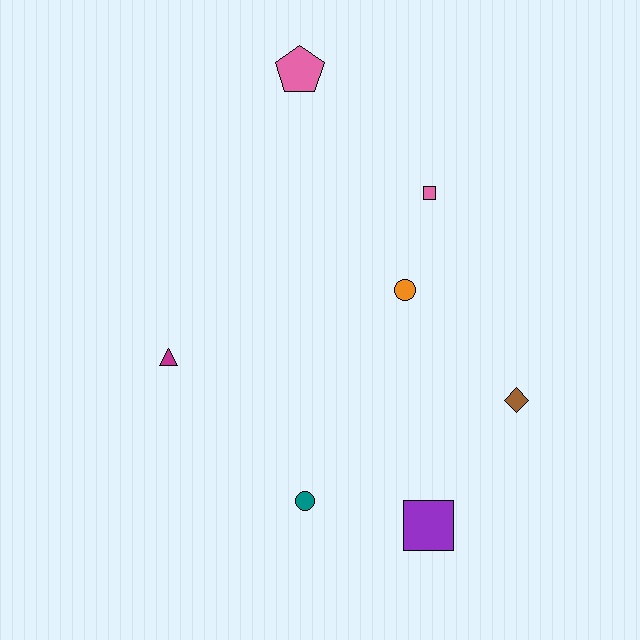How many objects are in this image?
There are 7 objects.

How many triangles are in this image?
There is 1 triangle.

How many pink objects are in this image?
There are 2 pink objects.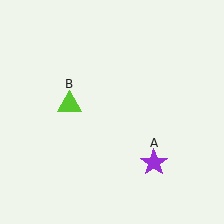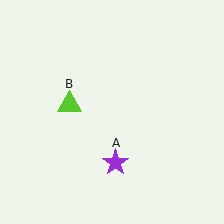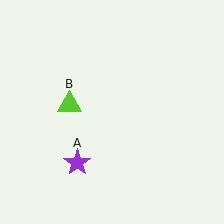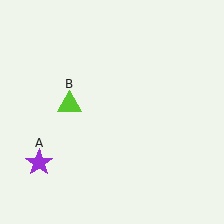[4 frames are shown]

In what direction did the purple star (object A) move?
The purple star (object A) moved left.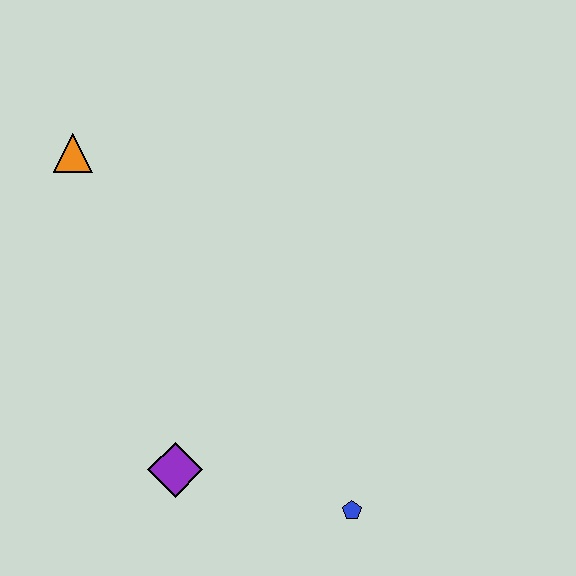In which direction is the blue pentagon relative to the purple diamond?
The blue pentagon is to the right of the purple diamond.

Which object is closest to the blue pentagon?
The purple diamond is closest to the blue pentagon.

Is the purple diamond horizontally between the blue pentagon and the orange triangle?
Yes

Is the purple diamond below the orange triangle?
Yes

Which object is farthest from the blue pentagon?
The orange triangle is farthest from the blue pentagon.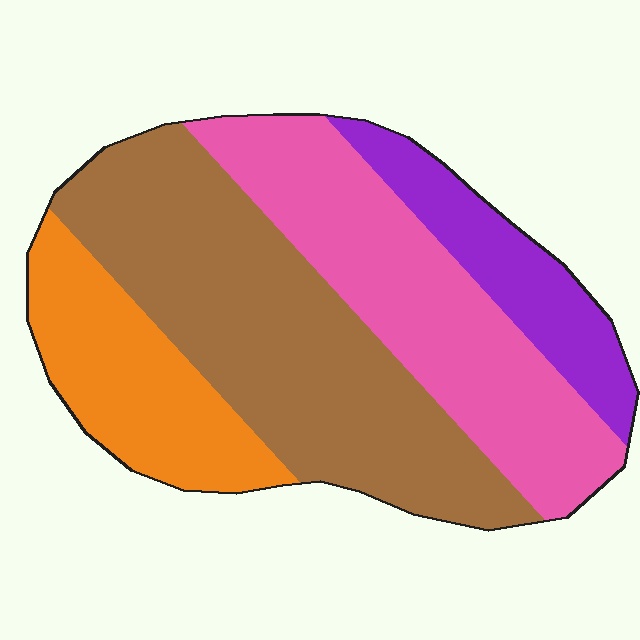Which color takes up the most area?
Brown, at roughly 40%.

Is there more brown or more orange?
Brown.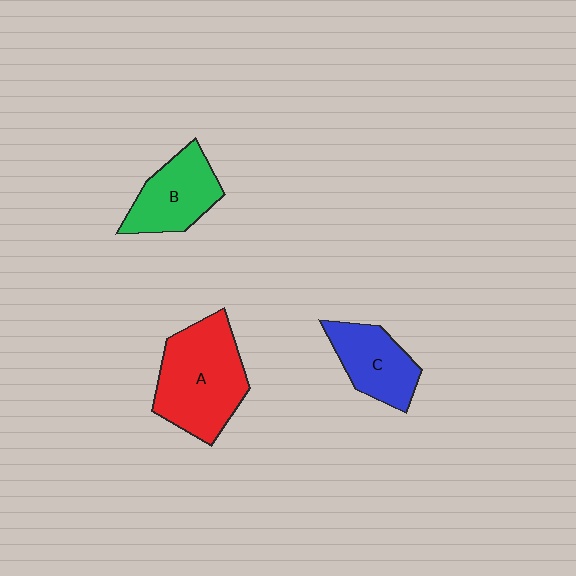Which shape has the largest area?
Shape A (red).